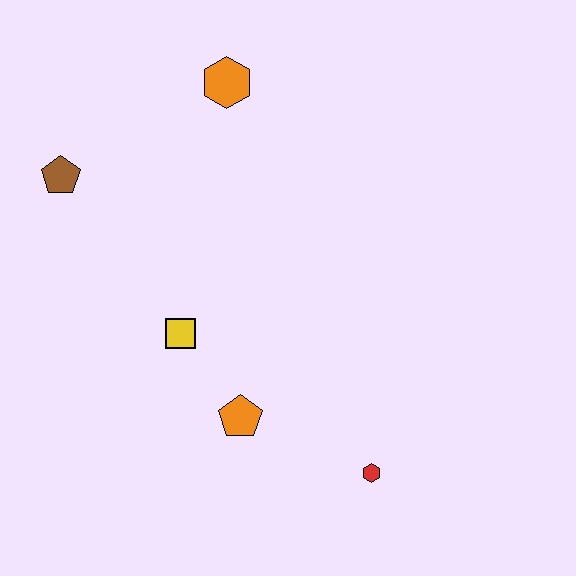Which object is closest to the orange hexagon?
The brown pentagon is closest to the orange hexagon.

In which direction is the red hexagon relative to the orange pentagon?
The red hexagon is to the right of the orange pentagon.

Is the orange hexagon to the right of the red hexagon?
No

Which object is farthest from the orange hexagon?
The red hexagon is farthest from the orange hexagon.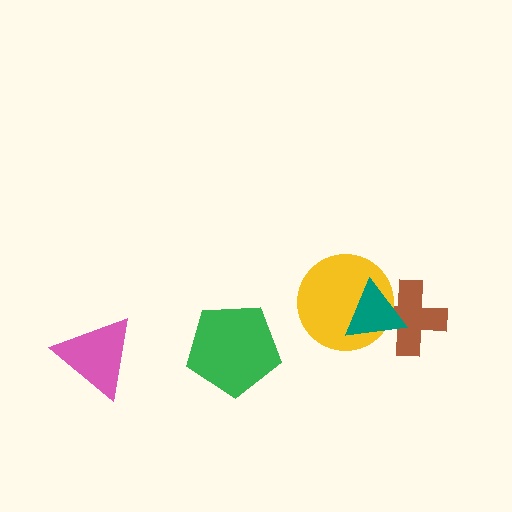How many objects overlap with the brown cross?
2 objects overlap with the brown cross.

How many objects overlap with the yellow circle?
2 objects overlap with the yellow circle.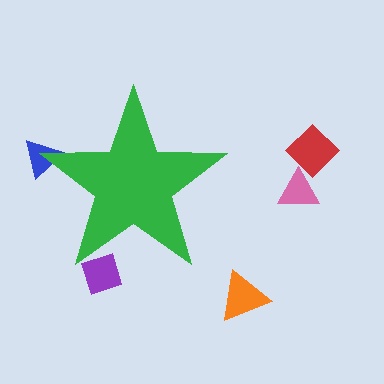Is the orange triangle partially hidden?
No, the orange triangle is fully visible.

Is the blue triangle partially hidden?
Yes, the blue triangle is partially hidden behind the green star.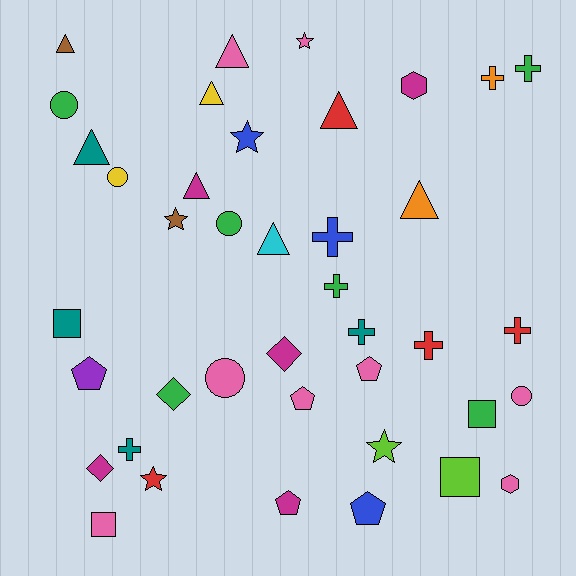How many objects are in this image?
There are 40 objects.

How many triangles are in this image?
There are 8 triangles.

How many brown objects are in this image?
There are 2 brown objects.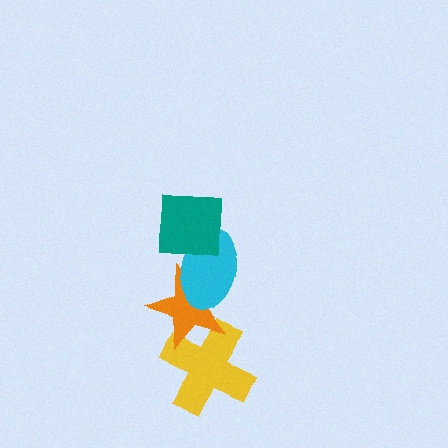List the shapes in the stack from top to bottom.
From top to bottom: the teal square, the cyan ellipse, the orange star, the yellow cross.